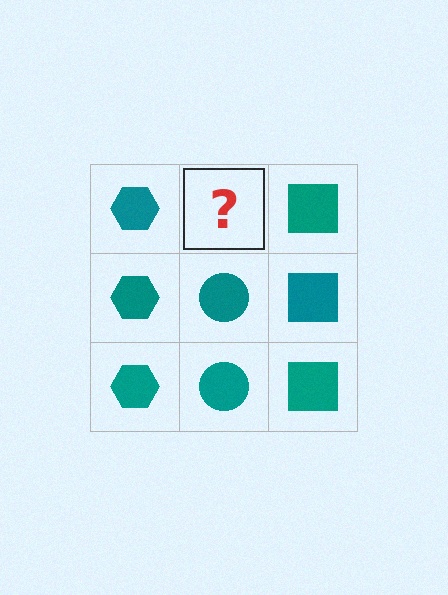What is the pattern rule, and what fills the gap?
The rule is that each column has a consistent shape. The gap should be filled with a teal circle.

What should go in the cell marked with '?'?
The missing cell should contain a teal circle.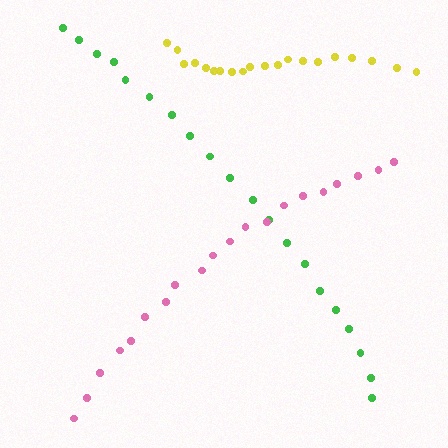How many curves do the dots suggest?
There are 3 distinct paths.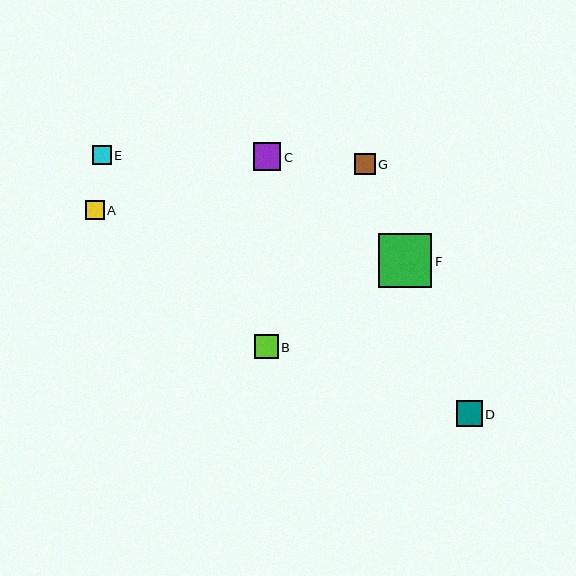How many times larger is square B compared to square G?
Square B is approximately 1.2 times the size of square G.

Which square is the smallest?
Square E is the smallest with a size of approximately 18 pixels.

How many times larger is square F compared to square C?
Square F is approximately 2.0 times the size of square C.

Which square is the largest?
Square F is the largest with a size of approximately 53 pixels.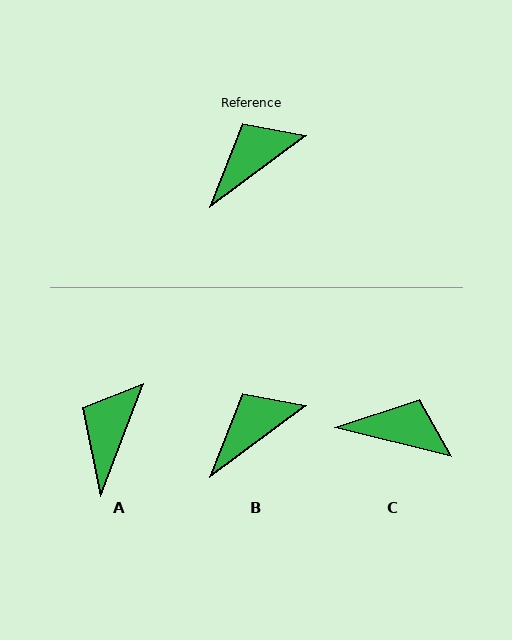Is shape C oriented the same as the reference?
No, it is off by about 50 degrees.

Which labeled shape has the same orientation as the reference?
B.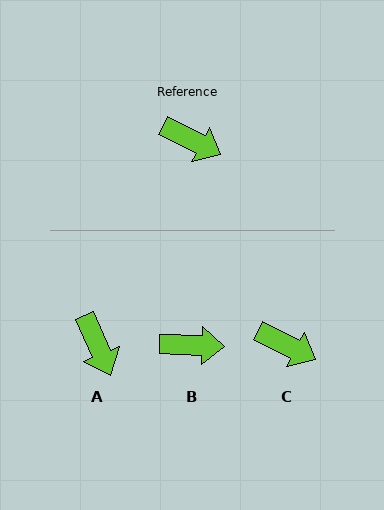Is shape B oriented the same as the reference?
No, it is off by about 25 degrees.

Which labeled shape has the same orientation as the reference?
C.